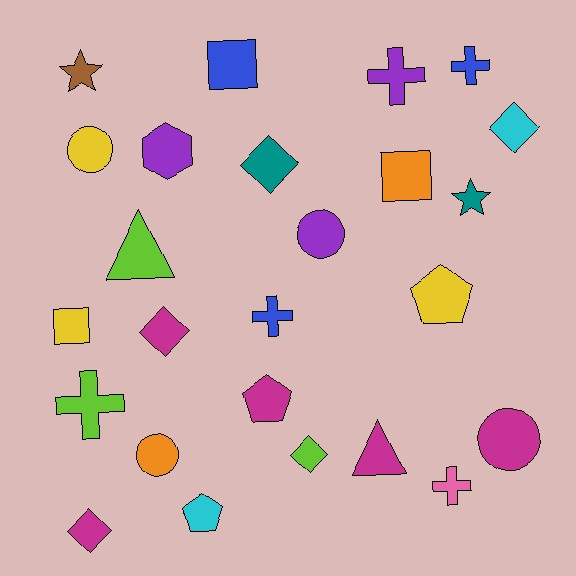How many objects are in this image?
There are 25 objects.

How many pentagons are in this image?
There are 3 pentagons.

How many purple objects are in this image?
There are 3 purple objects.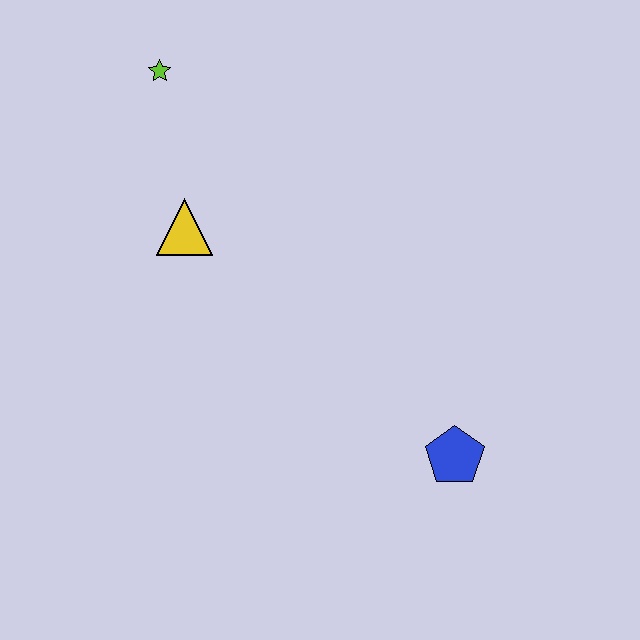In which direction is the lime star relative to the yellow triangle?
The lime star is above the yellow triangle.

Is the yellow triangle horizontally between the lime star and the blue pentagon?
Yes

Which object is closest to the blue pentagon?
The yellow triangle is closest to the blue pentagon.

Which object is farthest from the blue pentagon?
The lime star is farthest from the blue pentagon.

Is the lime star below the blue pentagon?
No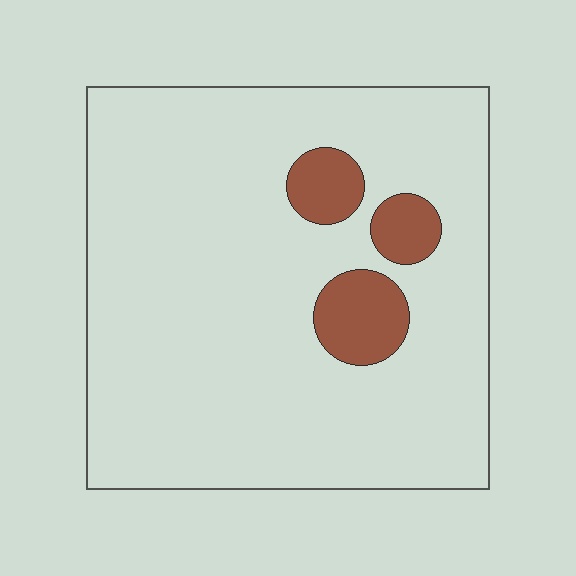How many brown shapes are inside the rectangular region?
3.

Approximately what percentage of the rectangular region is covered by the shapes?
Approximately 10%.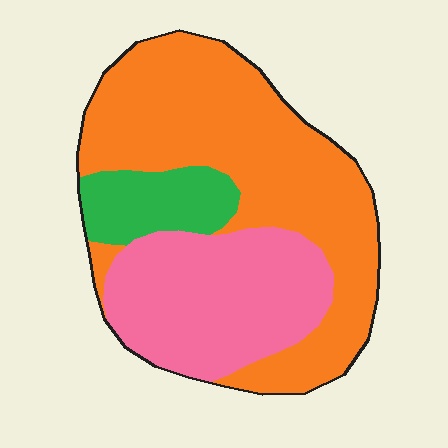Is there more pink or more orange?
Orange.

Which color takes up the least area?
Green, at roughly 10%.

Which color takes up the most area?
Orange, at roughly 55%.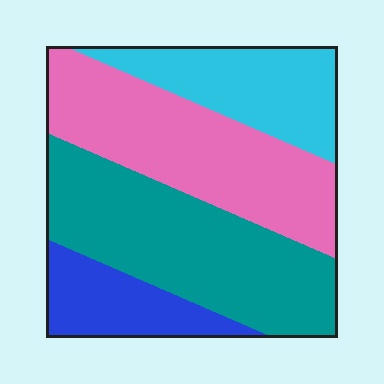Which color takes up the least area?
Blue, at roughly 15%.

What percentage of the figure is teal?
Teal covers roughly 35% of the figure.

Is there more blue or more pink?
Pink.